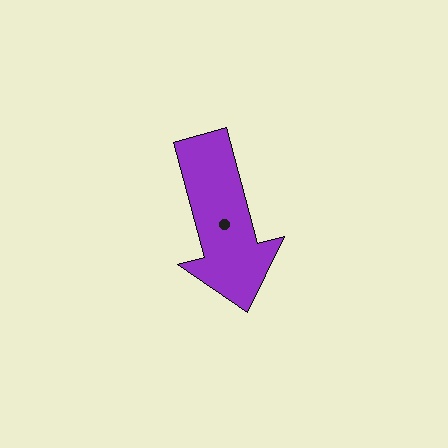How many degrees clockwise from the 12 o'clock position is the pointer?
Approximately 165 degrees.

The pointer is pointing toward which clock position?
Roughly 6 o'clock.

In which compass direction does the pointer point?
South.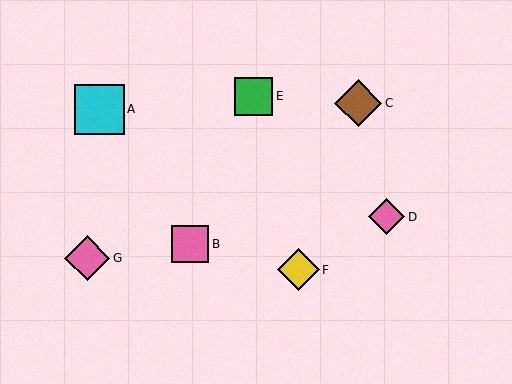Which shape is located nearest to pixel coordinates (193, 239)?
The pink square (labeled B) at (190, 244) is nearest to that location.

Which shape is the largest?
The cyan square (labeled A) is the largest.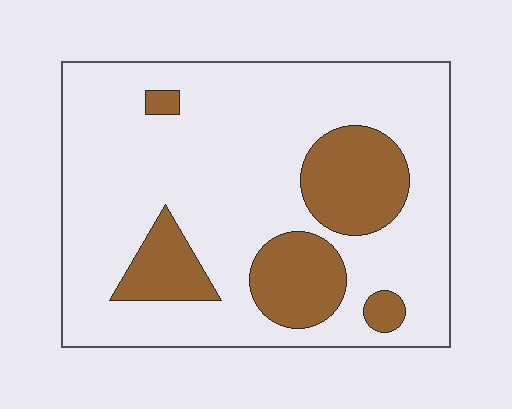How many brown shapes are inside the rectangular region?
5.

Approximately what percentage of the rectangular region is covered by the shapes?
Approximately 20%.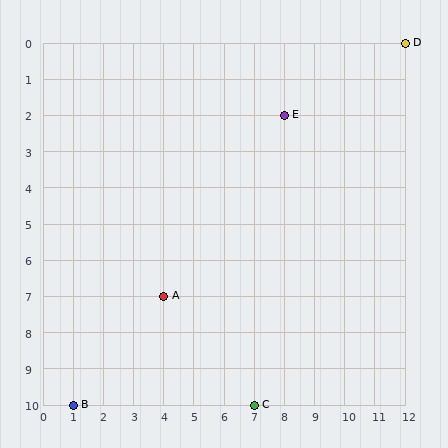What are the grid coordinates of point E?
Point E is at grid coordinates (8, 2).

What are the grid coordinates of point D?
Point D is at grid coordinates (12, 0).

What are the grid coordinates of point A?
Point A is at grid coordinates (4, 7).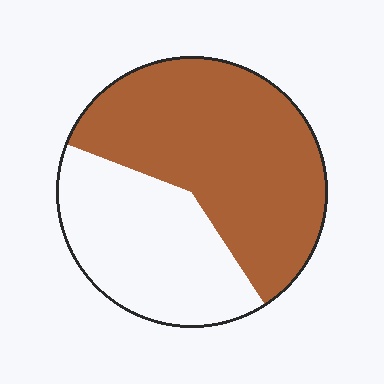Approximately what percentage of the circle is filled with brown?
Approximately 60%.